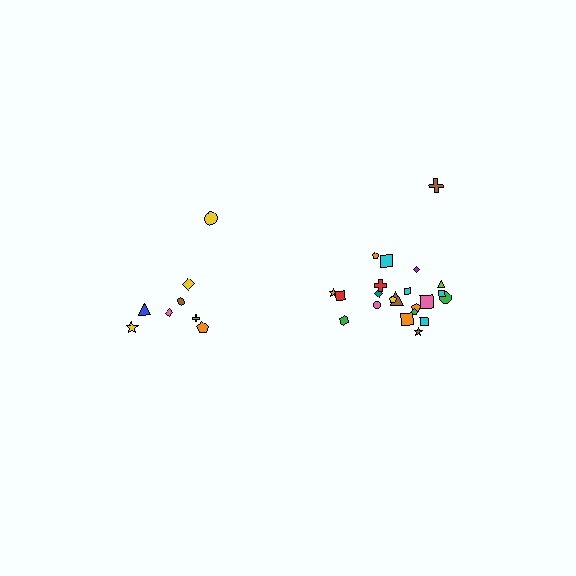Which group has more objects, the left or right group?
The right group.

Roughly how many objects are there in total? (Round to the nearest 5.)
Roughly 30 objects in total.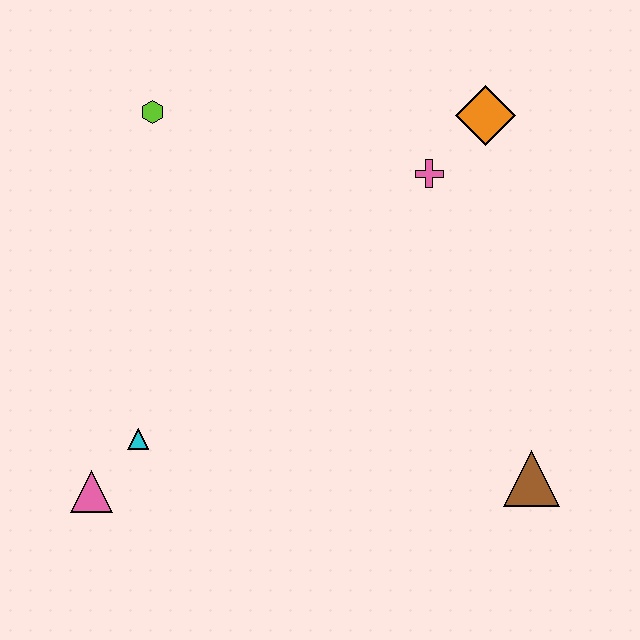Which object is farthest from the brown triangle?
The lime hexagon is farthest from the brown triangle.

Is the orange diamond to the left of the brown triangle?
Yes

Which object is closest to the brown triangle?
The pink cross is closest to the brown triangle.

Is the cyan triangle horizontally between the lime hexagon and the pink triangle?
Yes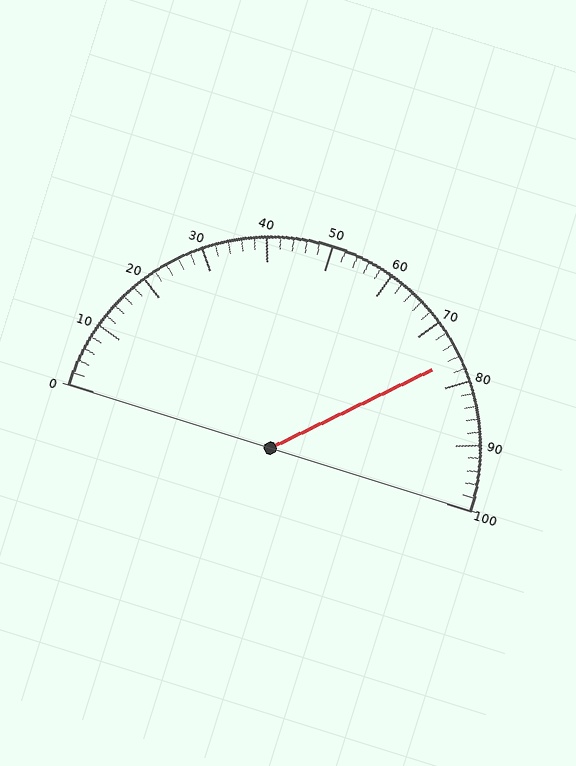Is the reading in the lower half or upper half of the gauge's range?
The reading is in the upper half of the range (0 to 100).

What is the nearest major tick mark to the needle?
The nearest major tick mark is 80.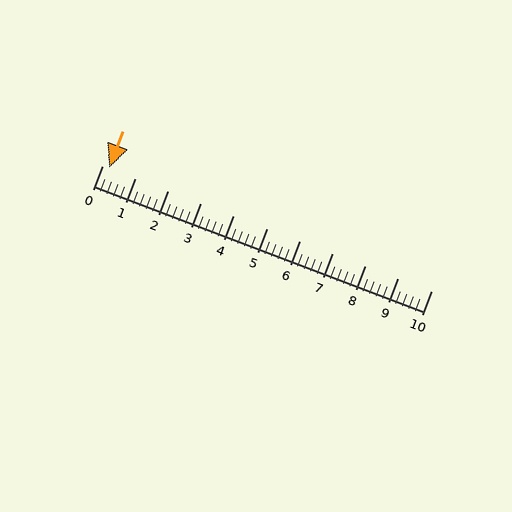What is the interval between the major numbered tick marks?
The major tick marks are spaced 1 units apart.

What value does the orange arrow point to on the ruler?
The orange arrow points to approximately 0.2.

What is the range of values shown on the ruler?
The ruler shows values from 0 to 10.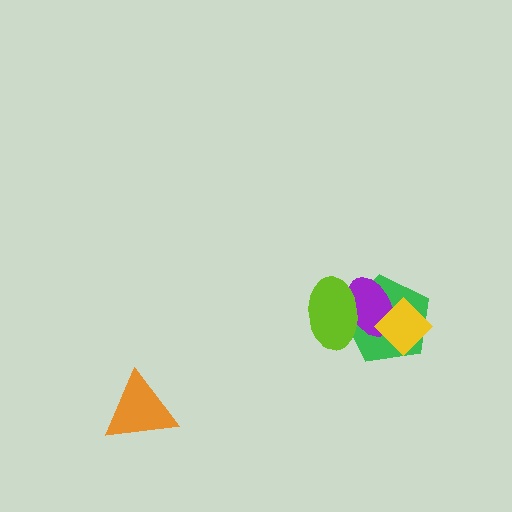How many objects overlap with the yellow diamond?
2 objects overlap with the yellow diamond.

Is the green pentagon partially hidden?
Yes, it is partially covered by another shape.